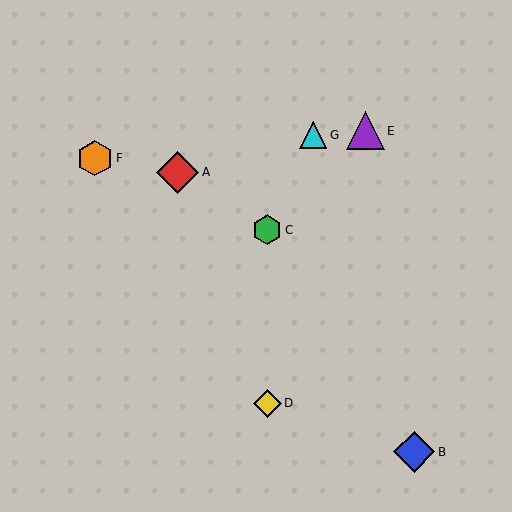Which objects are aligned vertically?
Objects C, D are aligned vertically.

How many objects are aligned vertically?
2 objects (C, D) are aligned vertically.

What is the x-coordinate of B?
Object B is at x≈414.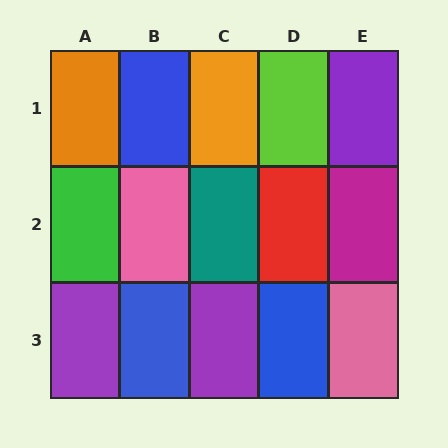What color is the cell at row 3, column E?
Pink.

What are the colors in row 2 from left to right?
Green, pink, teal, red, magenta.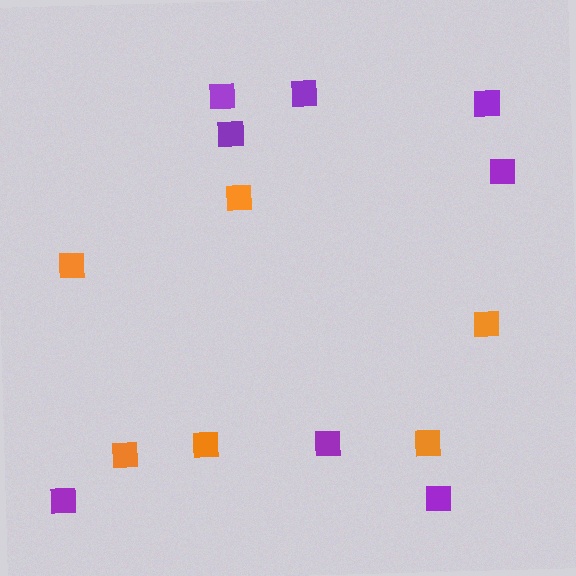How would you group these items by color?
There are 2 groups: one group of purple squares (8) and one group of orange squares (6).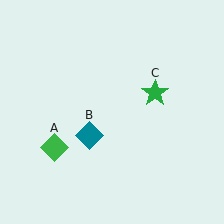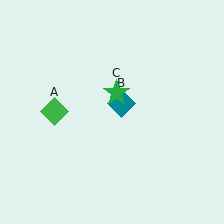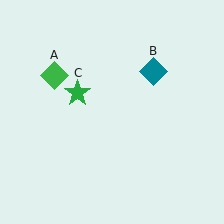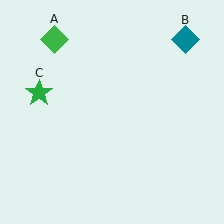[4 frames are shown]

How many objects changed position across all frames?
3 objects changed position: green diamond (object A), teal diamond (object B), green star (object C).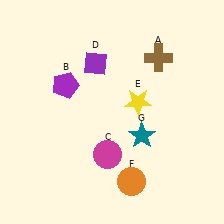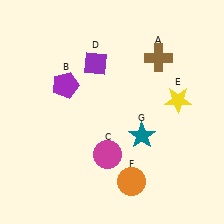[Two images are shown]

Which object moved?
The yellow star (E) moved right.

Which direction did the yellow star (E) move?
The yellow star (E) moved right.